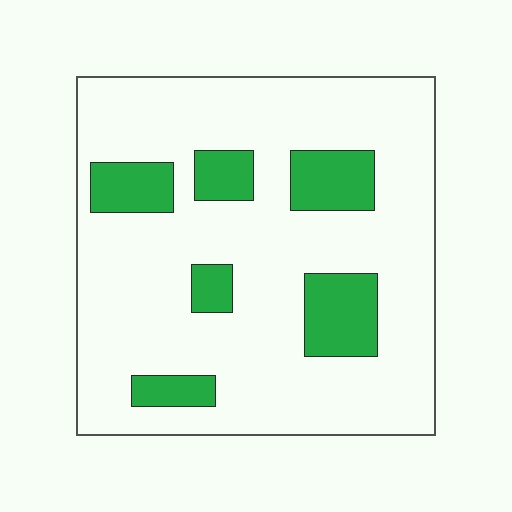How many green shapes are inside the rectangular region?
6.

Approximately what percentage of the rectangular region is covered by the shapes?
Approximately 20%.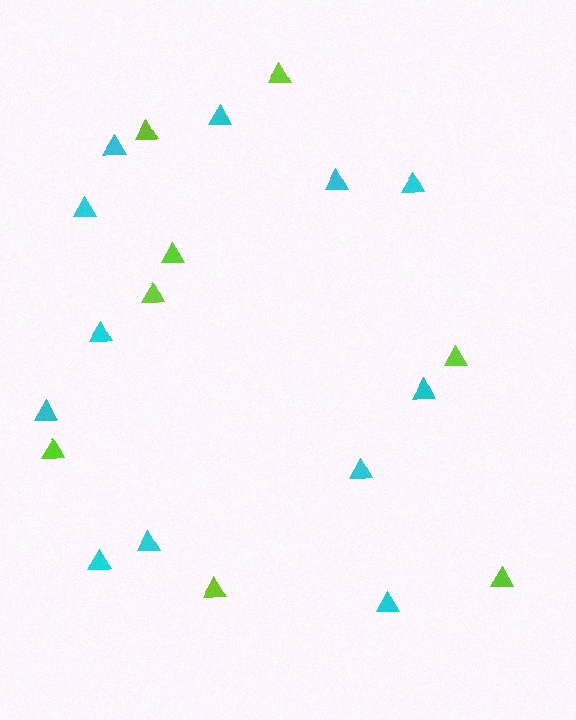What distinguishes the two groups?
There are 2 groups: one group of cyan triangles (12) and one group of lime triangles (8).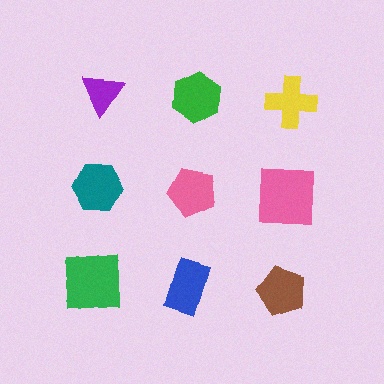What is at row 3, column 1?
A green square.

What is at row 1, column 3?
A yellow cross.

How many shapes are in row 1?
3 shapes.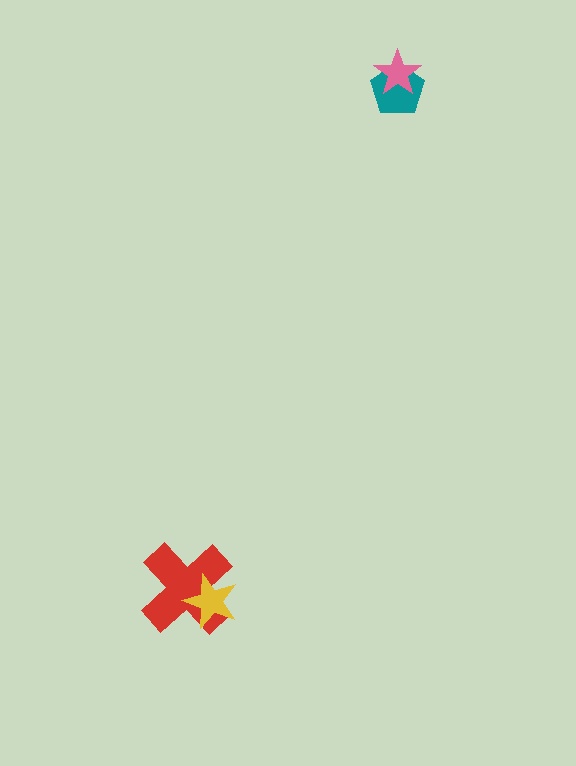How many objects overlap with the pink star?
1 object overlaps with the pink star.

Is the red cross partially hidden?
Yes, it is partially covered by another shape.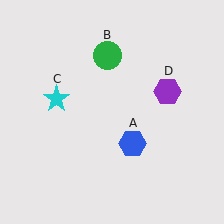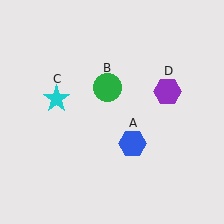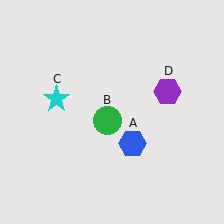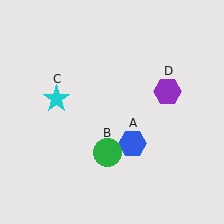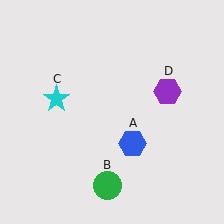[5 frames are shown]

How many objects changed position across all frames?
1 object changed position: green circle (object B).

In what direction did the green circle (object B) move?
The green circle (object B) moved down.